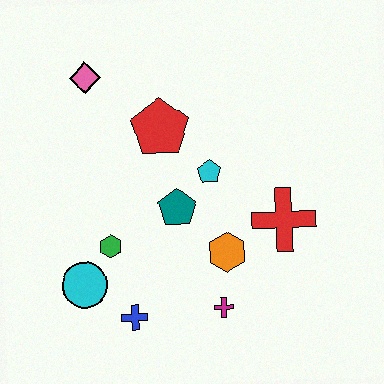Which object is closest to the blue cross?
The cyan circle is closest to the blue cross.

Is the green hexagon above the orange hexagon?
Yes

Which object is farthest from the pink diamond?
The magenta cross is farthest from the pink diamond.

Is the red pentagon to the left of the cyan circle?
No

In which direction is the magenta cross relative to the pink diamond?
The magenta cross is below the pink diamond.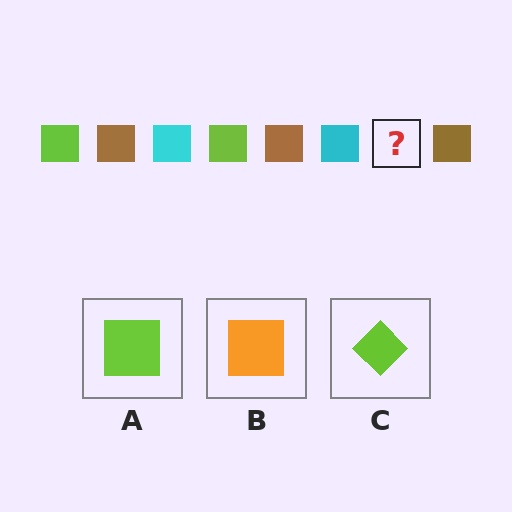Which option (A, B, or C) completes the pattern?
A.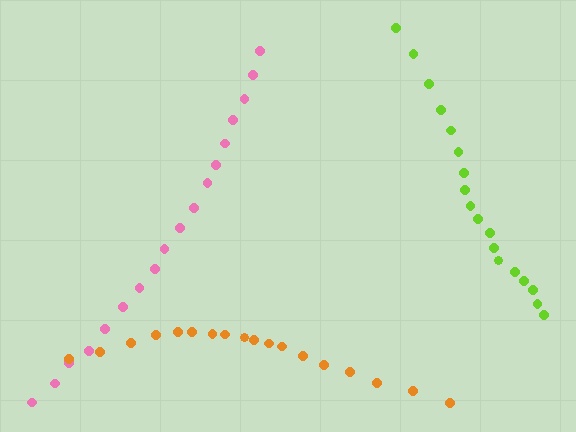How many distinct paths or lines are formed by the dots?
There are 3 distinct paths.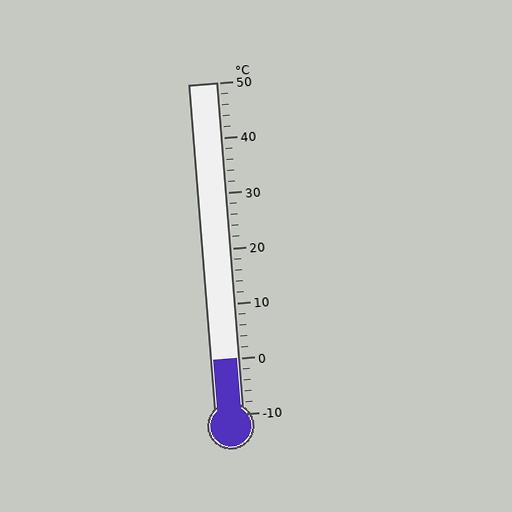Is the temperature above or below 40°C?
The temperature is below 40°C.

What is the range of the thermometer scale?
The thermometer scale ranges from -10°C to 50°C.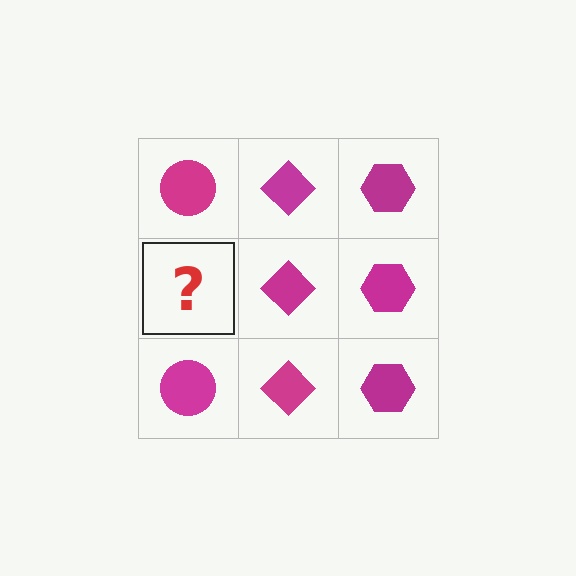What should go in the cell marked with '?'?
The missing cell should contain a magenta circle.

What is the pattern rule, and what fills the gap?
The rule is that each column has a consistent shape. The gap should be filled with a magenta circle.